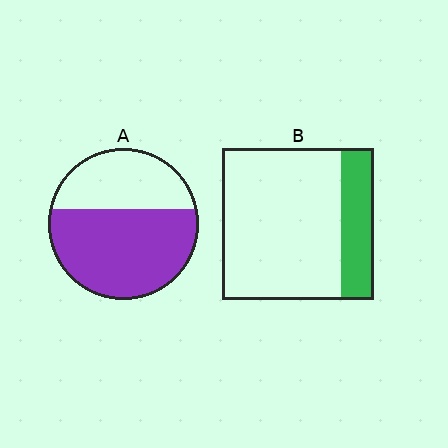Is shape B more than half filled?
No.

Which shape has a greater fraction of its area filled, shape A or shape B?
Shape A.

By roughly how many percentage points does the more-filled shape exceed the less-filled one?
By roughly 40 percentage points (A over B).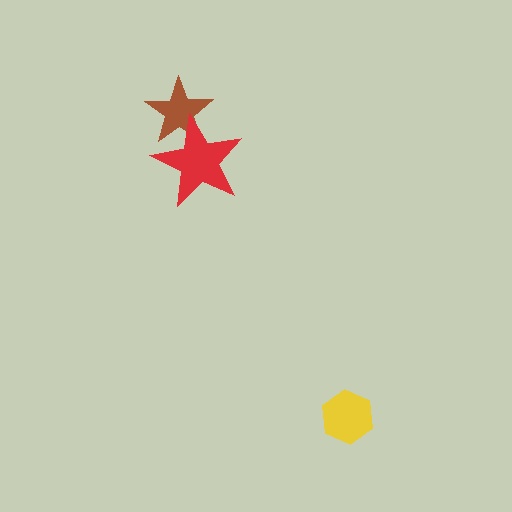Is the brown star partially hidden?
Yes, it is partially covered by another shape.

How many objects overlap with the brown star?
1 object overlaps with the brown star.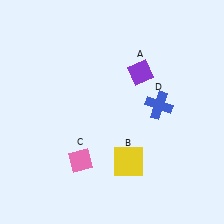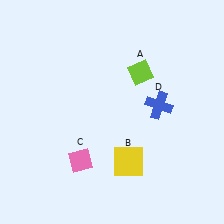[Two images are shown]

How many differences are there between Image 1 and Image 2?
There is 1 difference between the two images.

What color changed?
The diamond (A) changed from purple in Image 1 to lime in Image 2.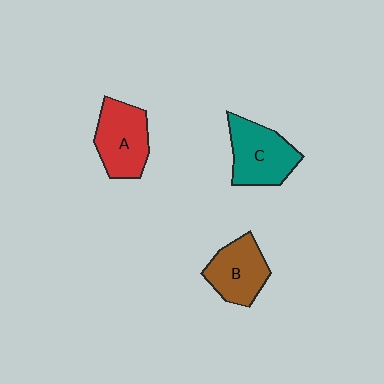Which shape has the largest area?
Shape C (teal).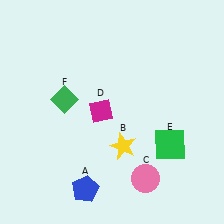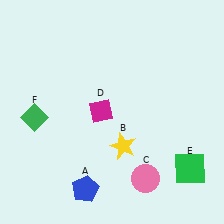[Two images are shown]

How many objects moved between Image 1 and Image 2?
2 objects moved between the two images.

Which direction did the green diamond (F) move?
The green diamond (F) moved left.